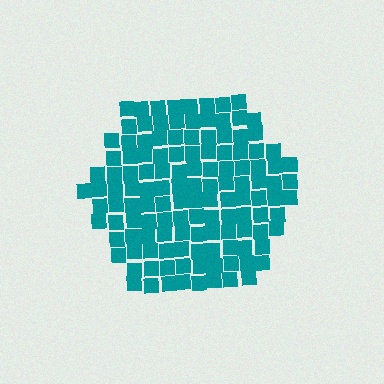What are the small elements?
The small elements are squares.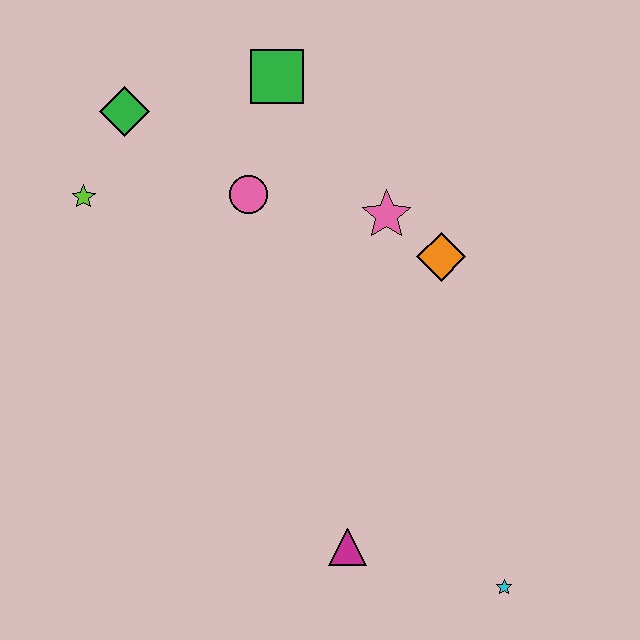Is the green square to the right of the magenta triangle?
No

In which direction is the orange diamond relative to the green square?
The orange diamond is below the green square.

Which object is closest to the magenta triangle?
The cyan star is closest to the magenta triangle.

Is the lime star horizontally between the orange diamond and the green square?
No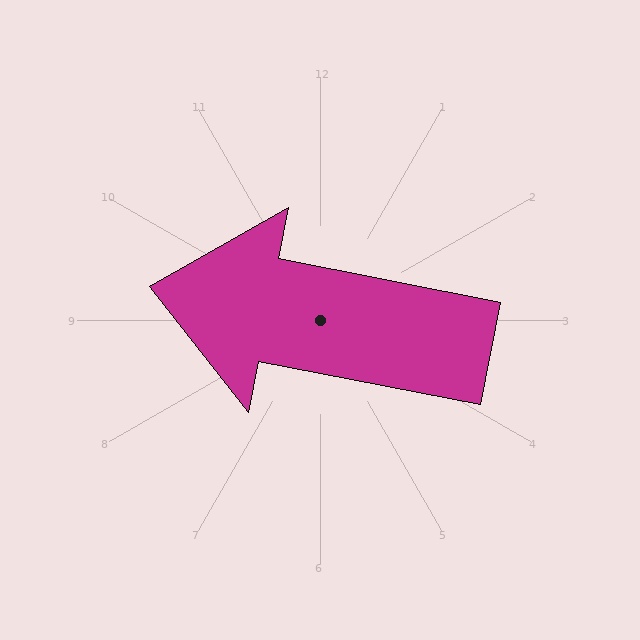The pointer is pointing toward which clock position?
Roughly 9 o'clock.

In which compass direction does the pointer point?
West.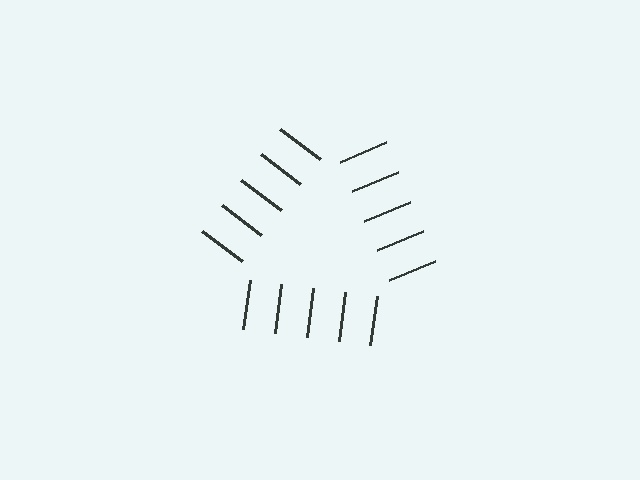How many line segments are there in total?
15 — 5 along each of the 3 edges.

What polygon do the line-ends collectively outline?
An illusory triangle — the line segments terminate on its edges but no continuous stroke is drawn.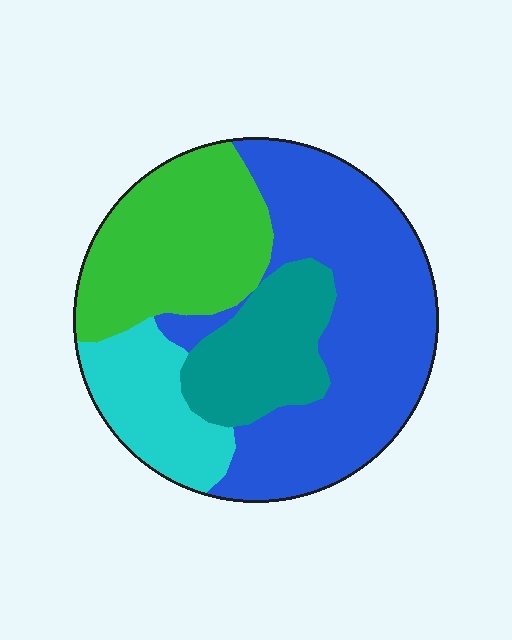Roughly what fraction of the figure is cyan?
Cyan takes up about one eighth (1/8) of the figure.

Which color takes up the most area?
Blue, at roughly 45%.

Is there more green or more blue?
Blue.